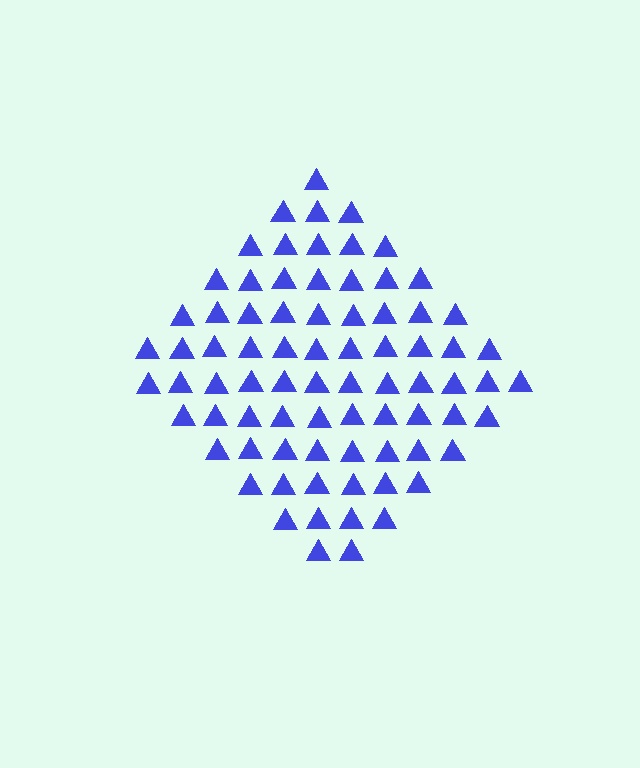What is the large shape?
The large shape is a diamond.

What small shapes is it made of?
It is made of small triangles.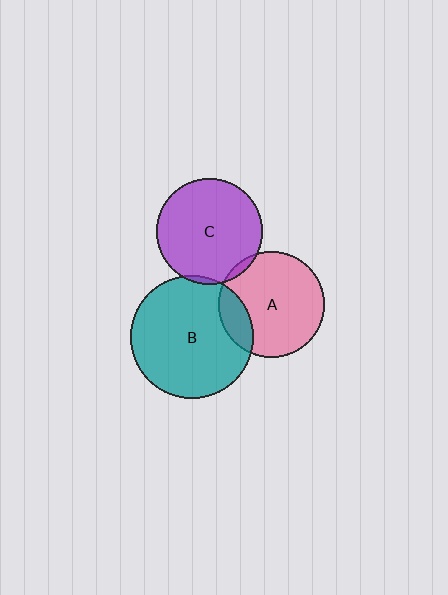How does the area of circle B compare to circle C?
Approximately 1.3 times.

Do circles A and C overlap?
Yes.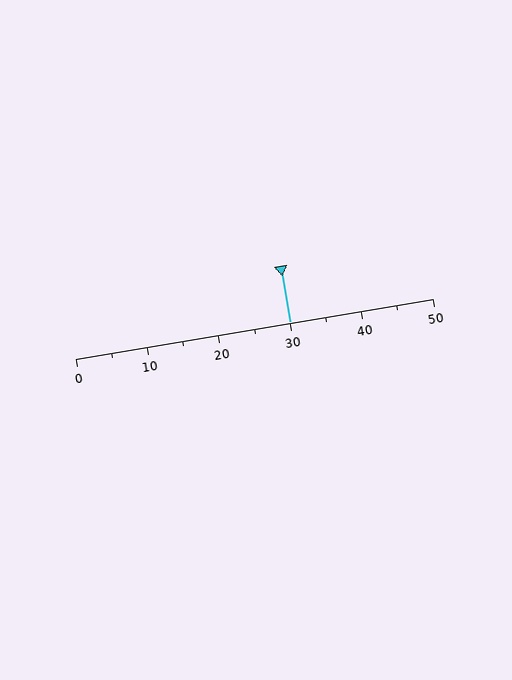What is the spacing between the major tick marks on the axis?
The major ticks are spaced 10 apart.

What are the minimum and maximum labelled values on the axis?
The axis runs from 0 to 50.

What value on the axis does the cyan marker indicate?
The marker indicates approximately 30.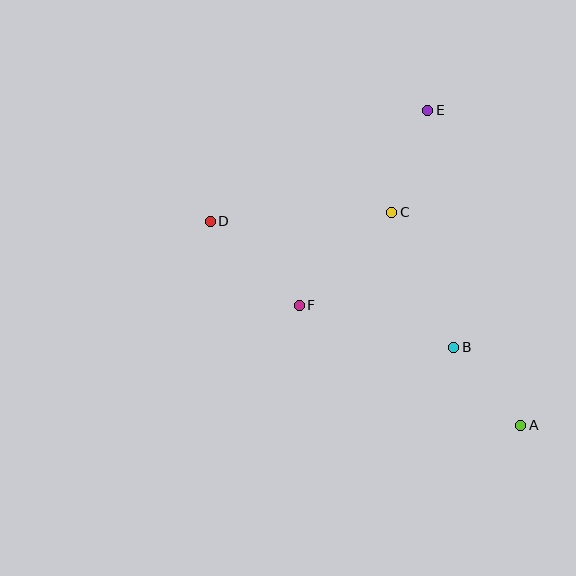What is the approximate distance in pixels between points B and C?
The distance between B and C is approximately 148 pixels.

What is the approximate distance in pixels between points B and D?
The distance between B and D is approximately 274 pixels.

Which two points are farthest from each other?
Points A and D are farthest from each other.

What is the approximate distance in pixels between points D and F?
The distance between D and F is approximately 123 pixels.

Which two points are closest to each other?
Points A and B are closest to each other.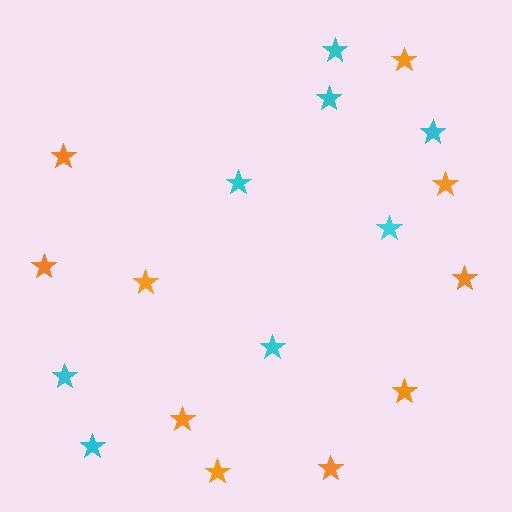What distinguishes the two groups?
There are 2 groups: one group of orange stars (10) and one group of cyan stars (8).